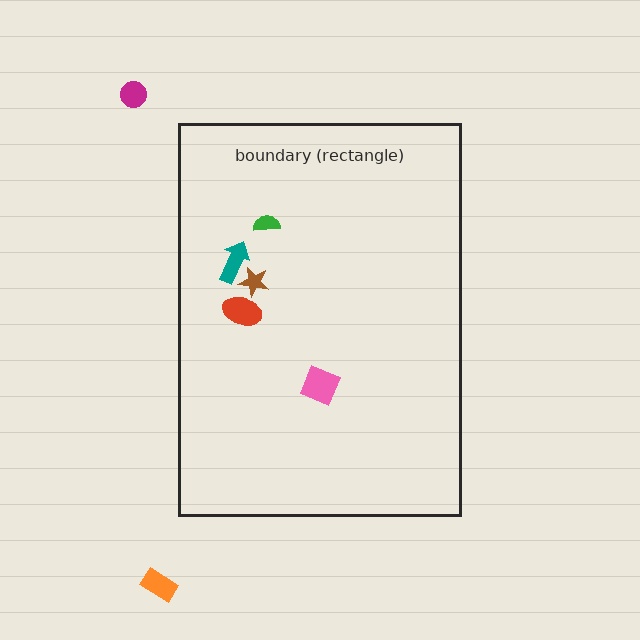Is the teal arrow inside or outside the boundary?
Inside.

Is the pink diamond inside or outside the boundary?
Inside.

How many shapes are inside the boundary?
5 inside, 2 outside.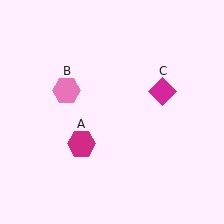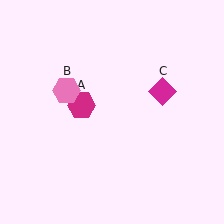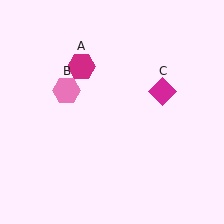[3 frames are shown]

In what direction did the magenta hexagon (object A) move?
The magenta hexagon (object A) moved up.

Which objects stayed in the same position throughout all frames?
Pink hexagon (object B) and magenta diamond (object C) remained stationary.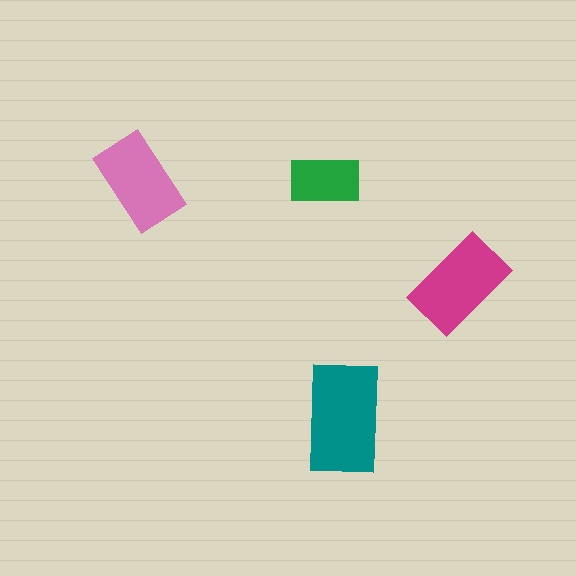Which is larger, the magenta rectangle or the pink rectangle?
The magenta one.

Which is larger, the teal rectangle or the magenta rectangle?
The teal one.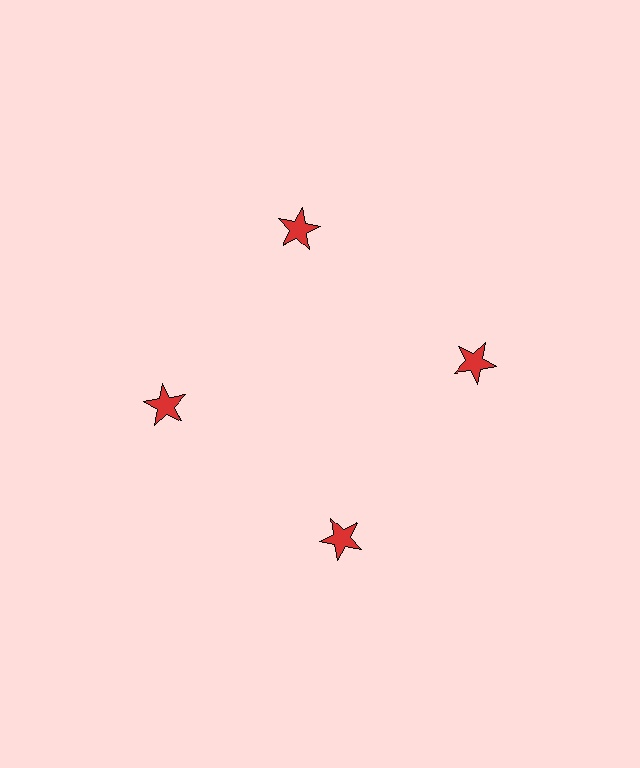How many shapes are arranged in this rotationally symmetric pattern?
There are 4 shapes, arranged in 4 groups of 1.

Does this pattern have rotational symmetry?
Yes, this pattern has 4-fold rotational symmetry. It looks the same after rotating 90 degrees around the center.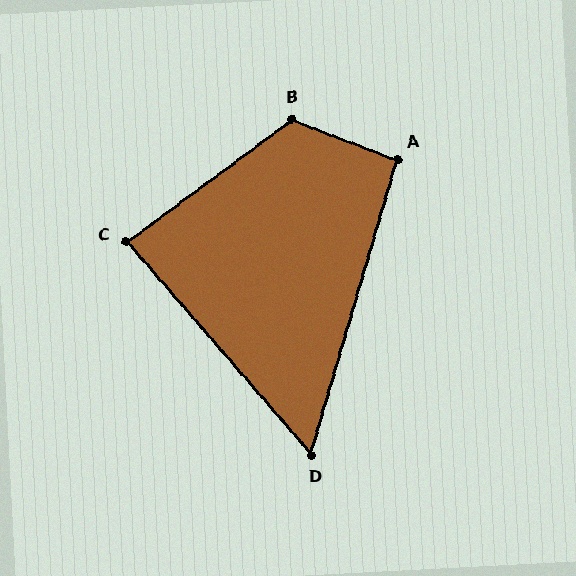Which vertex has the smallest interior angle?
D, at approximately 57 degrees.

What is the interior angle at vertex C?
Approximately 85 degrees (approximately right).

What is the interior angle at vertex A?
Approximately 95 degrees (approximately right).